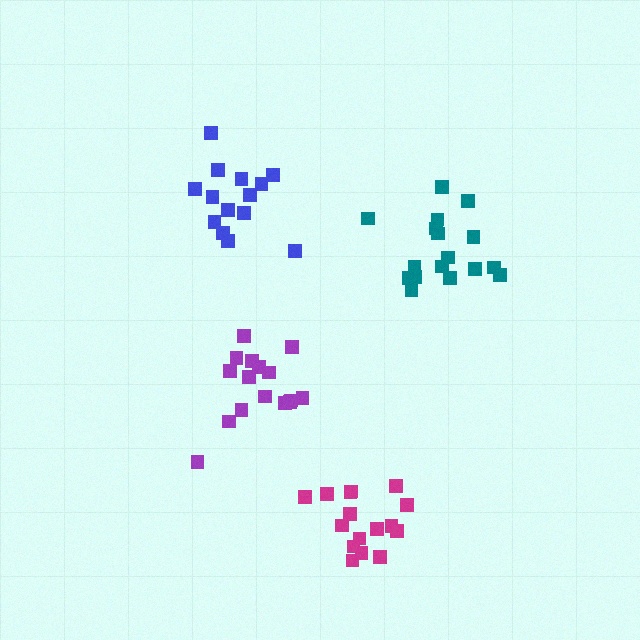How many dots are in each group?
Group 1: 17 dots, Group 2: 14 dots, Group 3: 17 dots, Group 4: 16 dots (64 total).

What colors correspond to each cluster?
The clusters are colored: purple, blue, teal, magenta.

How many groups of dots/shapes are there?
There are 4 groups.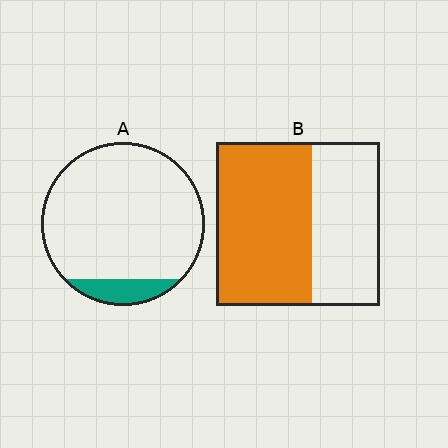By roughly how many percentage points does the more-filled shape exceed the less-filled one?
By roughly 50 percentage points (B over A).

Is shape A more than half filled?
No.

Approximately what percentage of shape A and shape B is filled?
A is approximately 10% and B is approximately 60%.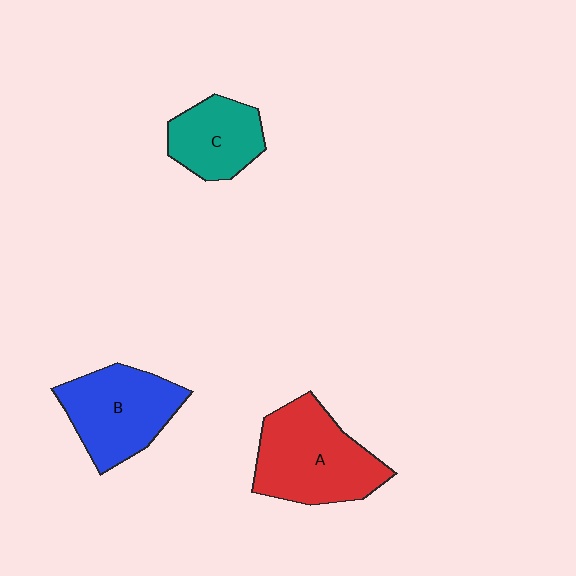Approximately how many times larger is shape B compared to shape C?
Approximately 1.4 times.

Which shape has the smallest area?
Shape C (teal).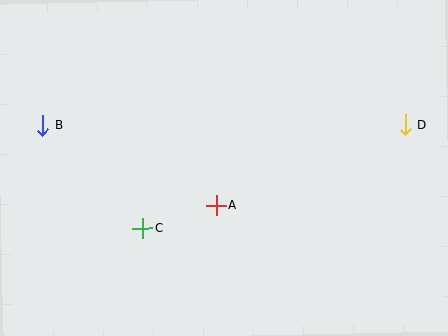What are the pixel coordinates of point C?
Point C is at (143, 229).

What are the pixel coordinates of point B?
Point B is at (43, 125).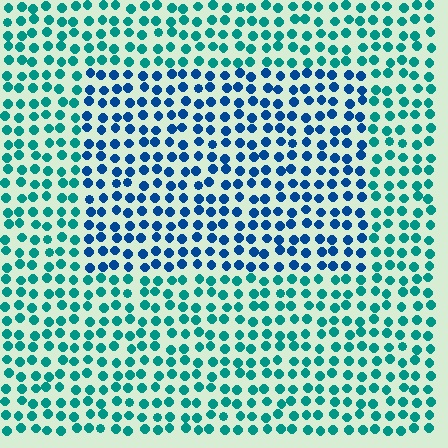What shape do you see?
I see a rectangle.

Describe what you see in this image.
The image is filled with small teal elements in a uniform arrangement. A rectangle-shaped region is visible where the elements are tinted to a slightly different hue, forming a subtle color boundary.